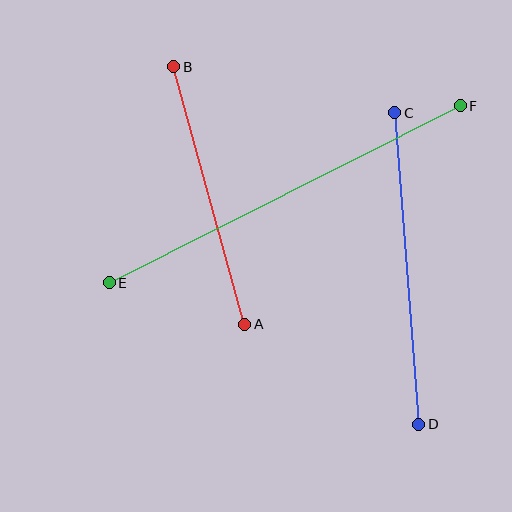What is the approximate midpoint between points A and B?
The midpoint is at approximately (209, 196) pixels.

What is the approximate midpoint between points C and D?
The midpoint is at approximately (407, 269) pixels.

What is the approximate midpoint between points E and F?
The midpoint is at approximately (285, 194) pixels.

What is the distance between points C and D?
The distance is approximately 312 pixels.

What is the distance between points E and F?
The distance is approximately 393 pixels.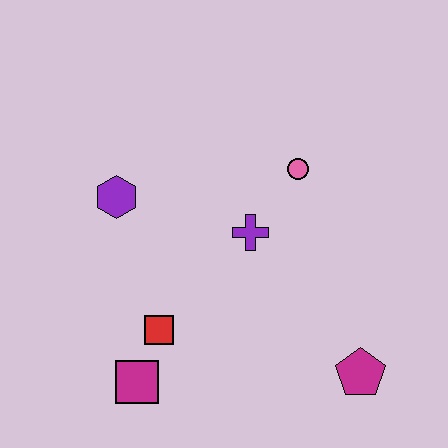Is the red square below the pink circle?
Yes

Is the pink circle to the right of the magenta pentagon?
No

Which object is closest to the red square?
The magenta square is closest to the red square.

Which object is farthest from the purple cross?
The magenta square is farthest from the purple cross.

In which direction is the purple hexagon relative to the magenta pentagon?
The purple hexagon is to the left of the magenta pentagon.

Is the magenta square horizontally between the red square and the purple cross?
No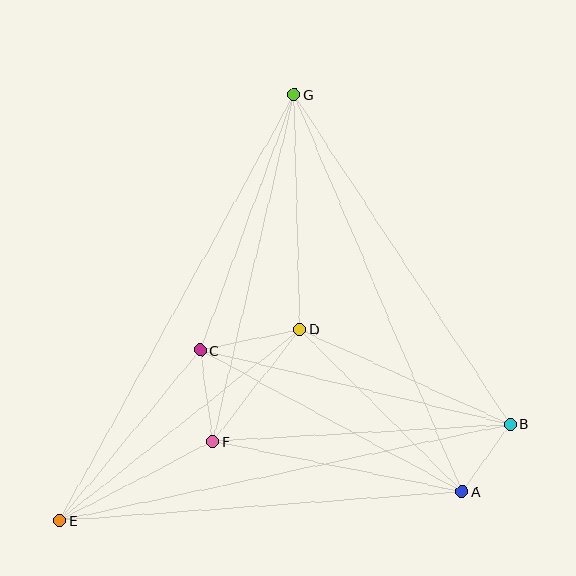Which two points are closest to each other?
Points A and B are closest to each other.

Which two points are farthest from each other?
Points E and G are farthest from each other.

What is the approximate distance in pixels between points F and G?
The distance between F and G is approximately 356 pixels.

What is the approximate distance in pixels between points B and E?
The distance between B and E is approximately 461 pixels.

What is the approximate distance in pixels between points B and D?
The distance between B and D is approximately 230 pixels.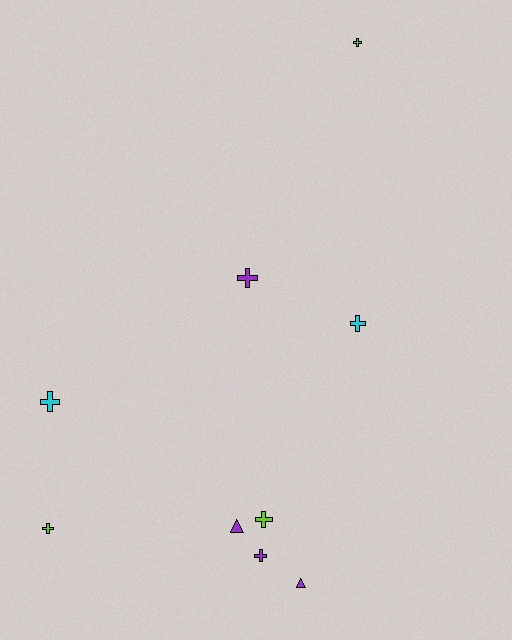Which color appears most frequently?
Purple, with 4 objects.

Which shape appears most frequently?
Cross, with 7 objects.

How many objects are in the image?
There are 9 objects.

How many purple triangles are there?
There are 2 purple triangles.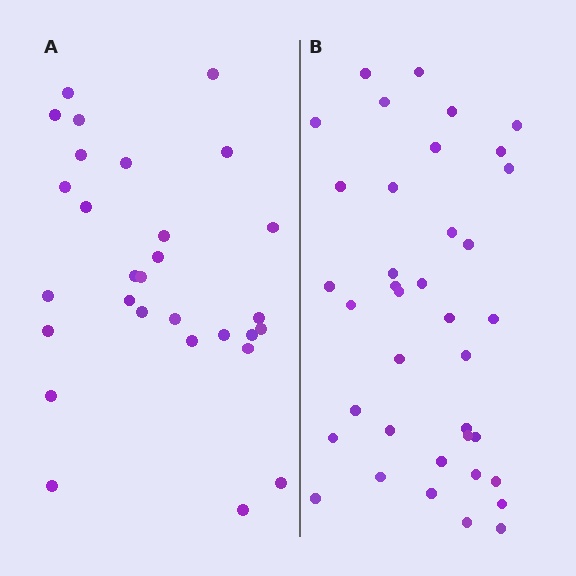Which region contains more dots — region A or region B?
Region B (the right region) has more dots.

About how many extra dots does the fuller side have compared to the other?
Region B has roughly 8 or so more dots than region A.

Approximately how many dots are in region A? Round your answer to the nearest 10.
About 30 dots. (The exact count is 29, which rounds to 30.)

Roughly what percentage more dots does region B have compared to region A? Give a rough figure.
About 30% more.